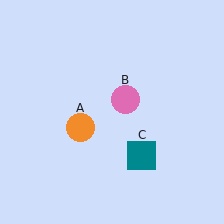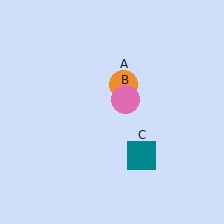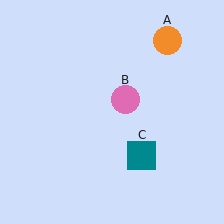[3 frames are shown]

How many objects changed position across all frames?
1 object changed position: orange circle (object A).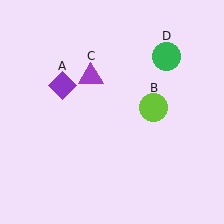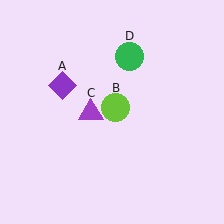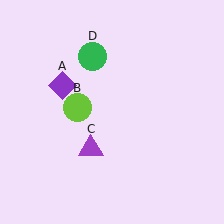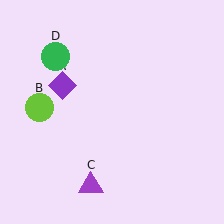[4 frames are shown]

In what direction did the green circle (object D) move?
The green circle (object D) moved left.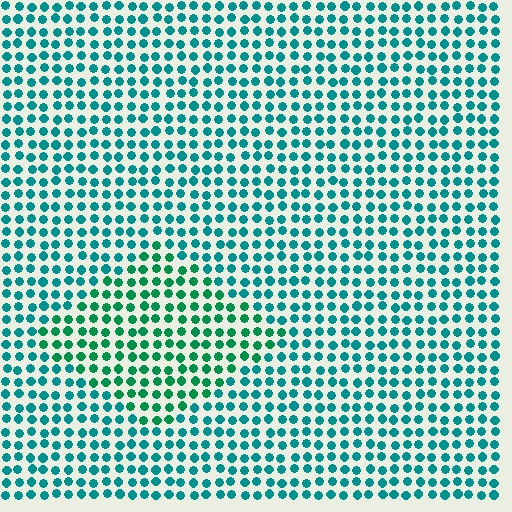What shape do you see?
I see a diamond.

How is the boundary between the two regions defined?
The boundary is defined purely by a slight shift in hue (about 27 degrees). Spacing, size, and orientation are identical on both sides.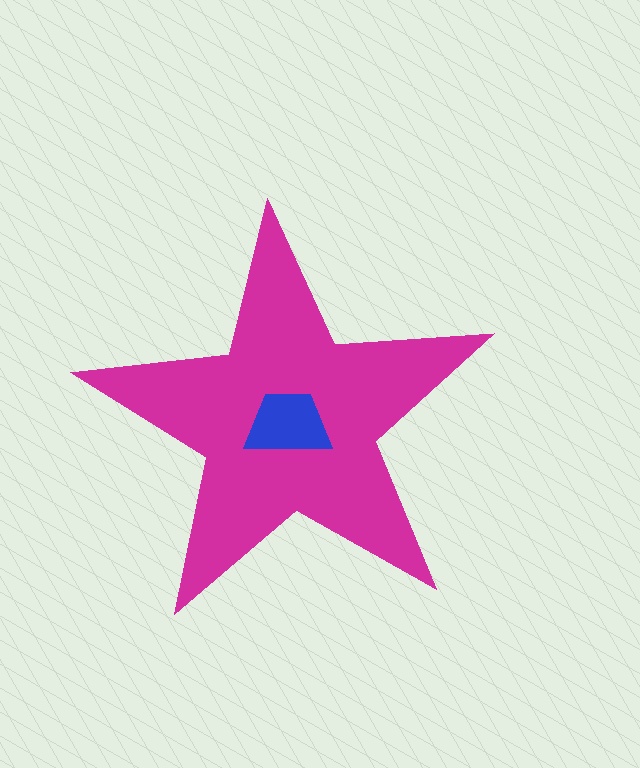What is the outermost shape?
The magenta star.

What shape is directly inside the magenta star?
The blue trapezoid.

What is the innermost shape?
The blue trapezoid.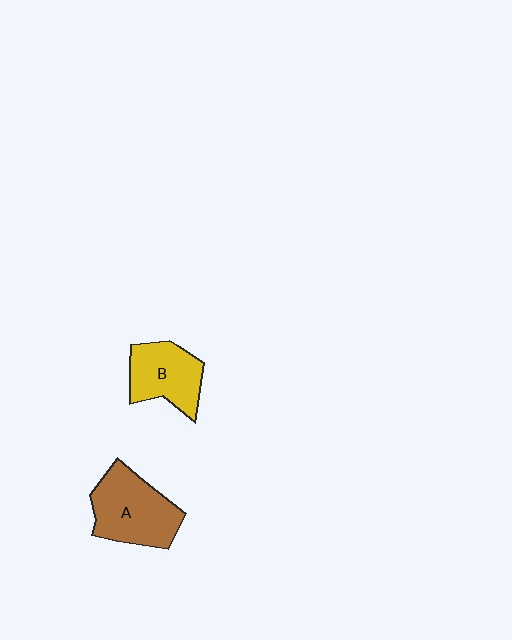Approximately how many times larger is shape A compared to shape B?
Approximately 1.3 times.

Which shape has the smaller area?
Shape B (yellow).